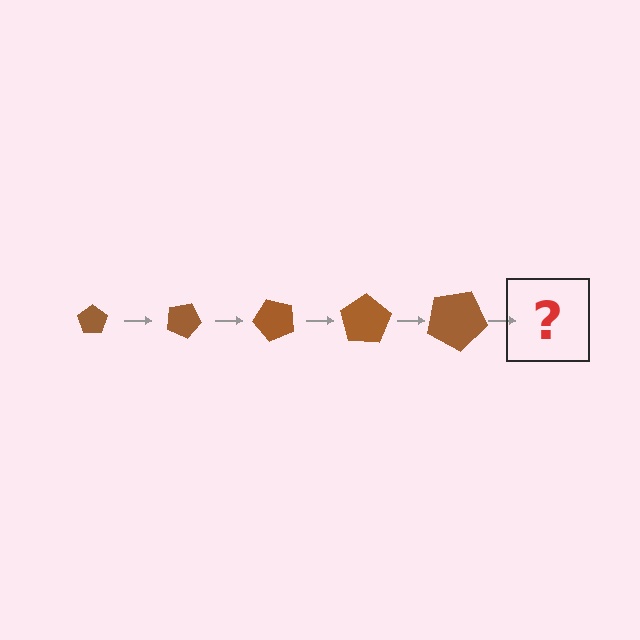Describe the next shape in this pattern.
It should be a pentagon, larger than the previous one and rotated 125 degrees from the start.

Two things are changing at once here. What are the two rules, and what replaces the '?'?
The two rules are that the pentagon grows larger each step and it rotates 25 degrees each step. The '?' should be a pentagon, larger than the previous one and rotated 125 degrees from the start.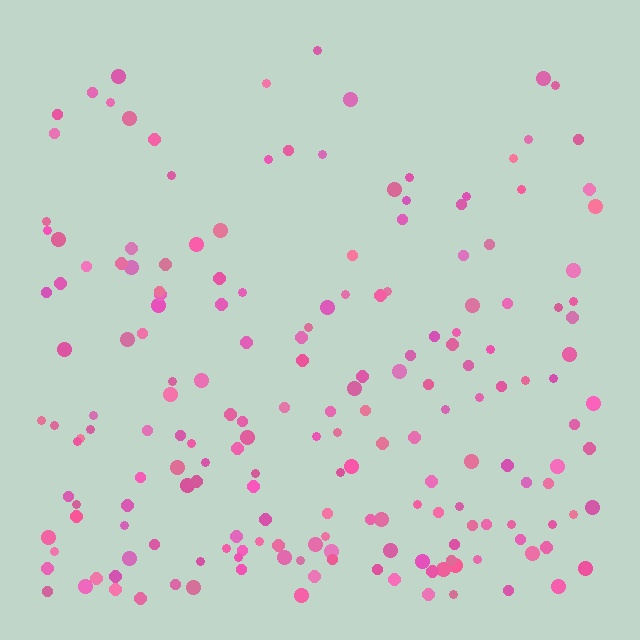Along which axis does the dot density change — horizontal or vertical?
Vertical.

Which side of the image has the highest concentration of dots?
The bottom.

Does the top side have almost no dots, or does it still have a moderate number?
Still a moderate number, just noticeably fewer than the bottom.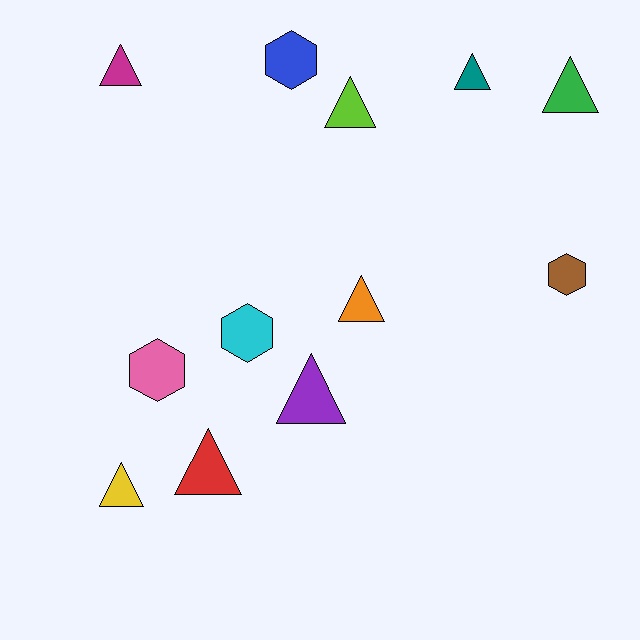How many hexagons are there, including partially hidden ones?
There are 4 hexagons.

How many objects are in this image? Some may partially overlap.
There are 12 objects.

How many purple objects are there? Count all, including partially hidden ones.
There is 1 purple object.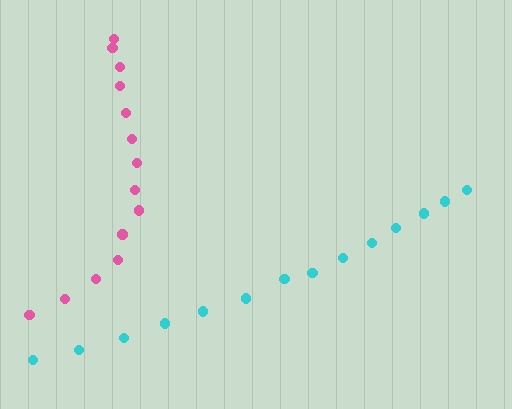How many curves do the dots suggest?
There are 2 distinct paths.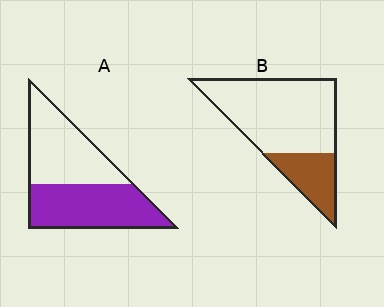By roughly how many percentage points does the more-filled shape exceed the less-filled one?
By roughly 25 percentage points (A over B).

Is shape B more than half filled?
No.